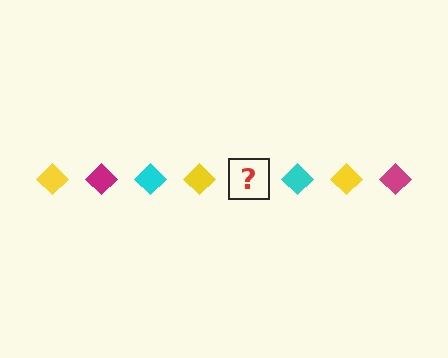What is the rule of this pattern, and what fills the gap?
The rule is that the pattern cycles through yellow, magenta, cyan diamonds. The gap should be filled with a magenta diamond.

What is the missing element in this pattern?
The missing element is a magenta diamond.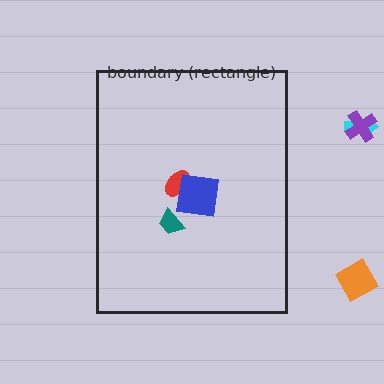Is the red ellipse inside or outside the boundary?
Inside.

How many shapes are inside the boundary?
3 inside, 3 outside.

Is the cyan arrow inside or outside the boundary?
Outside.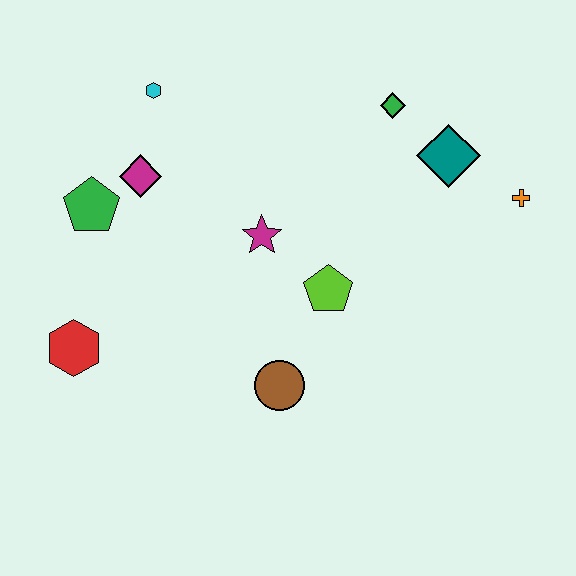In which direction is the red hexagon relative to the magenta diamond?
The red hexagon is below the magenta diamond.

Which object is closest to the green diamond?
The teal diamond is closest to the green diamond.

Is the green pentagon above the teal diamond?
No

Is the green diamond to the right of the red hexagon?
Yes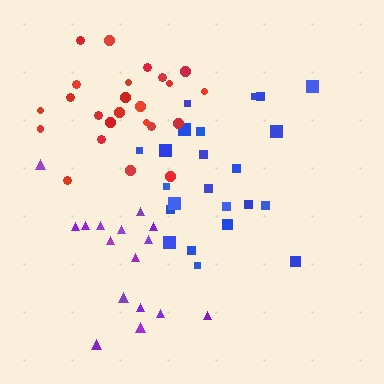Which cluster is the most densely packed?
Red.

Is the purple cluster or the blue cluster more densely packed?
Blue.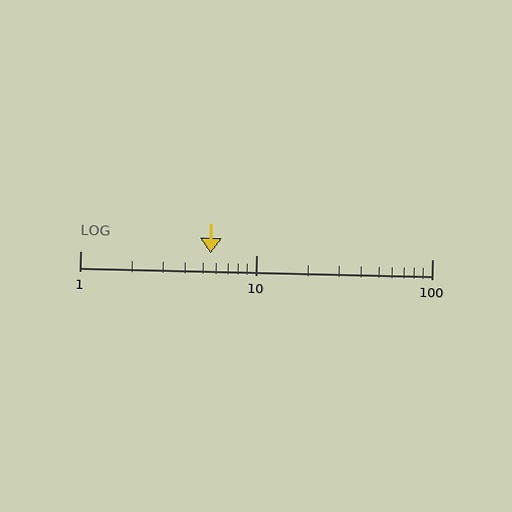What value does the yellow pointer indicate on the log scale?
The pointer indicates approximately 5.5.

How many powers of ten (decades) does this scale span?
The scale spans 2 decades, from 1 to 100.